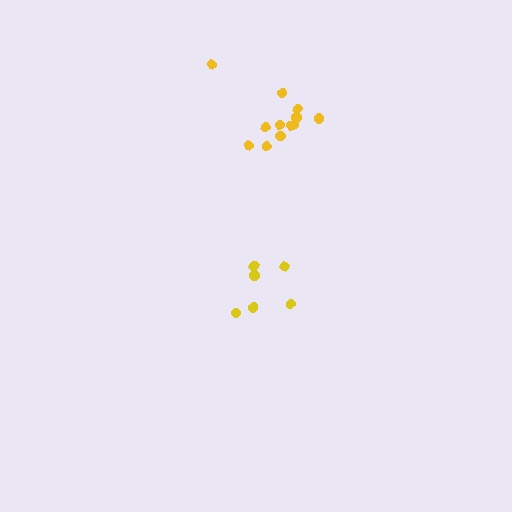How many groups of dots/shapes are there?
There are 2 groups.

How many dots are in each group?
Group 1: 12 dots, Group 2: 6 dots (18 total).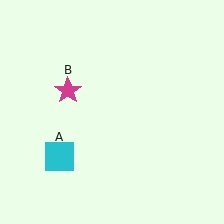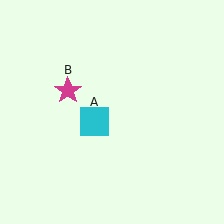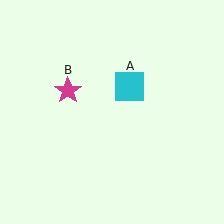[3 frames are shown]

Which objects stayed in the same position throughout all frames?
Magenta star (object B) remained stationary.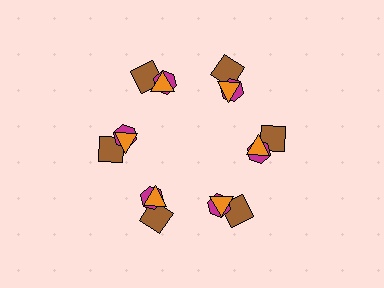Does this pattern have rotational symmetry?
Yes, this pattern has 6-fold rotational symmetry. It looks the same after rotating 60 degrees around the center.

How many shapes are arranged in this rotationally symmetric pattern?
There are 18 shapes, arranged in 6 groups of 3.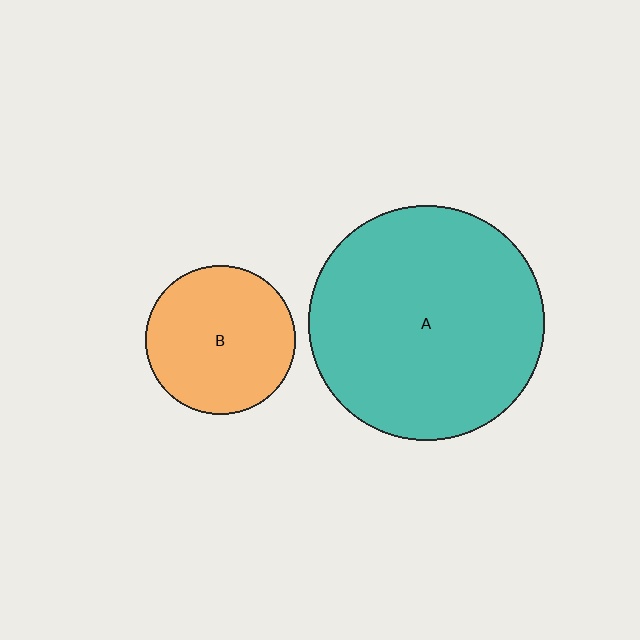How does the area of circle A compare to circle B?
Approximately 2.5 times.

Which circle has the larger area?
Circle A (teal).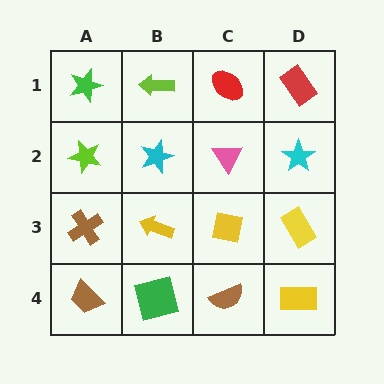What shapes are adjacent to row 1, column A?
A lime star (row 2, column A), a lime arrow (row 1, column B).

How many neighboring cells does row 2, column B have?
4.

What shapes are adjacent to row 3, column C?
A pink triangle (row 2, column C), a brown semicircle (row 4, column C), a yellow arrow (row 3, column B), a yellow rectangle (row 3, column D).